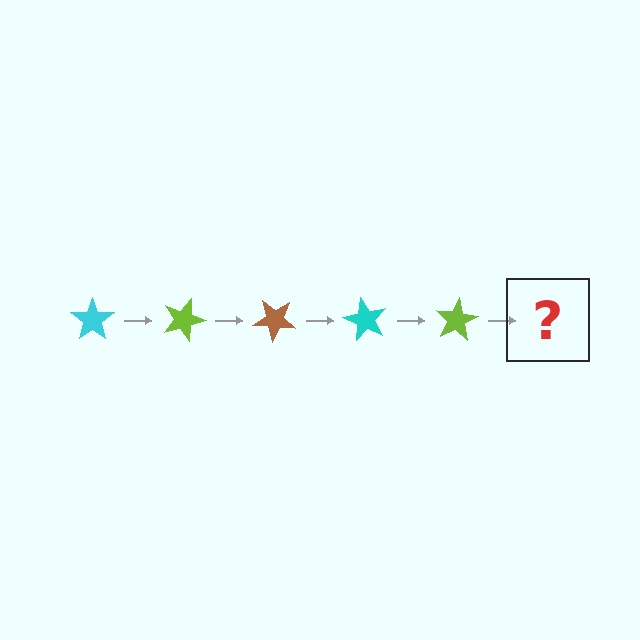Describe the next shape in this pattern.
It should be a brown star, rotated 100 degrees from the start.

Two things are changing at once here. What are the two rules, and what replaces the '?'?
The two rules are that it rotates 20 degrees each step and the color cycles through cyan, lime, and brown. The '?' should be a brown star, rotated 100 degrees from the start.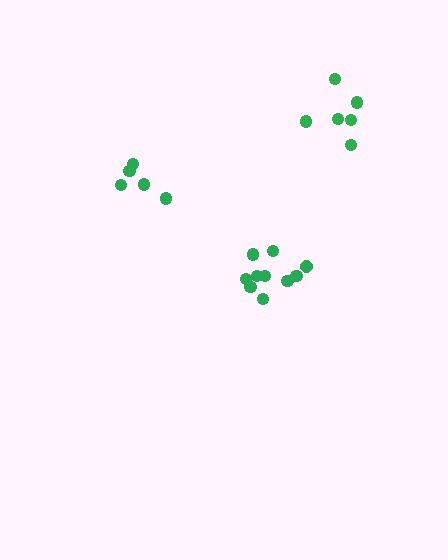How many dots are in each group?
Group 1: 6 dots, Group 2: 10 dots, Group 3: 5 dots (21 total).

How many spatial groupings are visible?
There are 3 spatial groupings.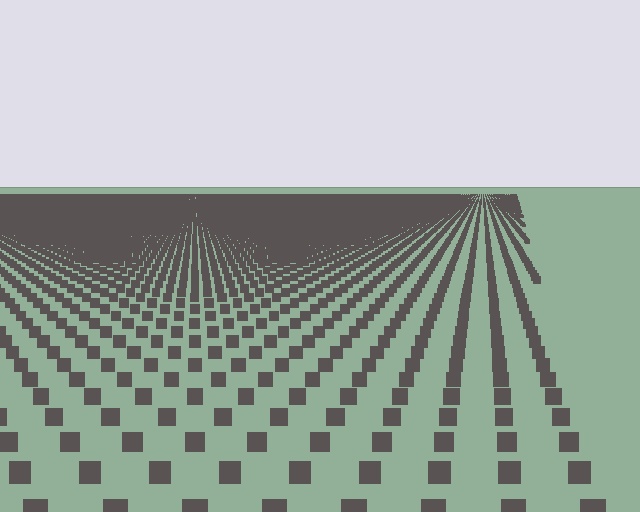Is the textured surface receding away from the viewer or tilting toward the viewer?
The surface is receding away from the viewer. Texture elements get smaller and denser toward the top.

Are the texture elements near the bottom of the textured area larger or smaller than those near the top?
Larger. Near the bottom, elements are closer to the viewer and appear at a bigger on-screen size.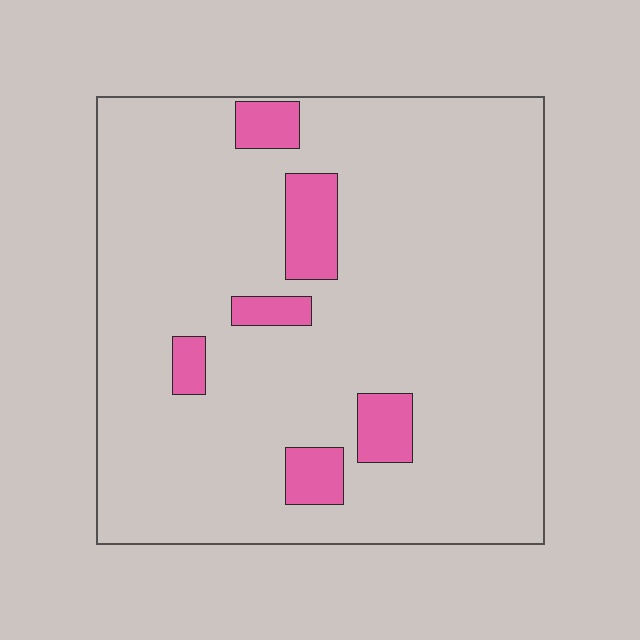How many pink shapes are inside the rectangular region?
6.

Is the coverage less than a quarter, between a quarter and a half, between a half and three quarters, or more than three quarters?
Less than a quarter.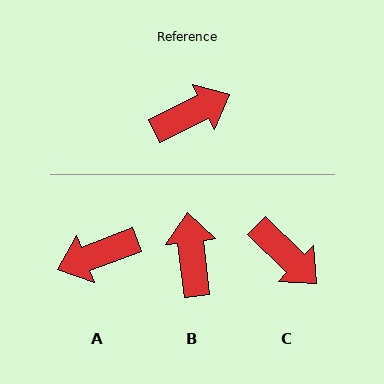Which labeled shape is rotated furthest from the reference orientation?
A, about 175 degrees away.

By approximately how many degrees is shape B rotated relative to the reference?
Approximately 71 degrees counter-clockwise.